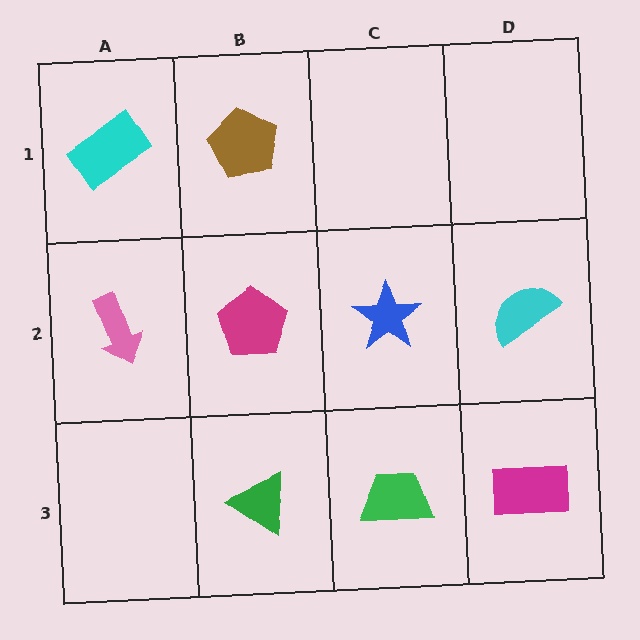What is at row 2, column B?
A magenta pentagon.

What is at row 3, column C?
A green trapezoid.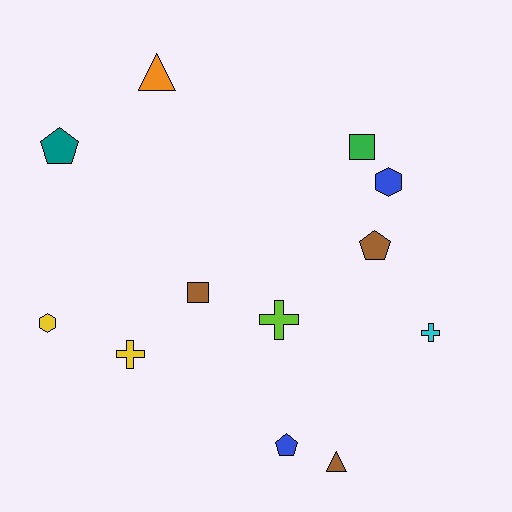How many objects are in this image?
There are 12 objects.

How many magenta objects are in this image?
There are no magenta objects.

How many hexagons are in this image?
There are 2 hexagons.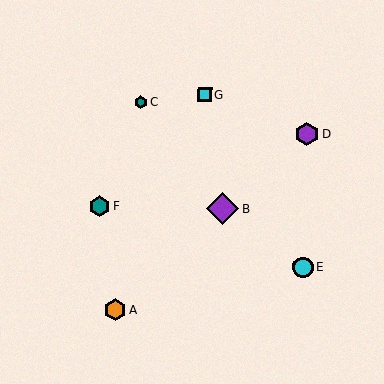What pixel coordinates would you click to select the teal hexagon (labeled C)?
Click at (141, 102) to select the teal hexagon C.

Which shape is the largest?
The purple diamond (labeled B) is the largest.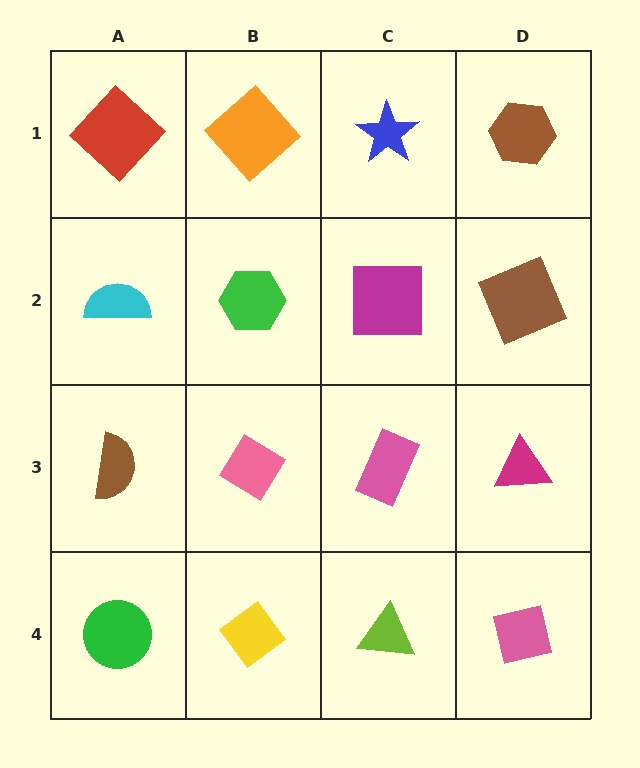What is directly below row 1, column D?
A brown square.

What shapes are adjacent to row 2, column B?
An orange diamond (row 1, column B), a pink diamond (row 3, column B), a cyan semicircle (row 2, column A), a magenta square (row 2, column C).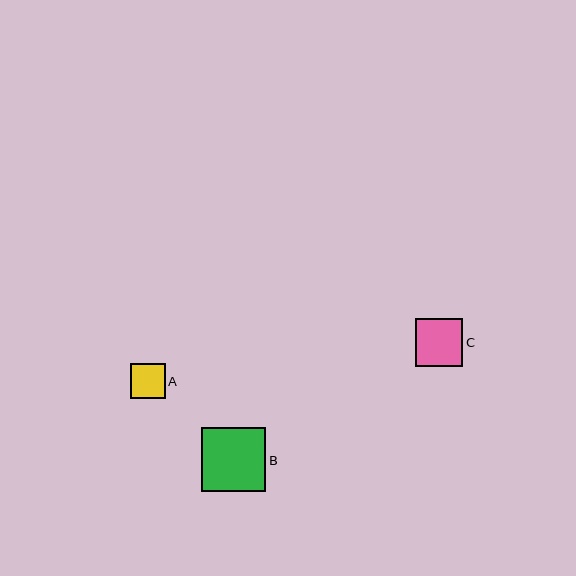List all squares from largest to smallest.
From largest to smallest: B, C, A.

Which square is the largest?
Square B is the largest with a size of approximately 65 pixels.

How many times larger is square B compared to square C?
Square B is approximately 1.4 times the size of square C.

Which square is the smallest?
Square A is the smallest with a size of approximately 35 pixels.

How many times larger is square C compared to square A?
Square C is approximately 1.3 times the size of square A.